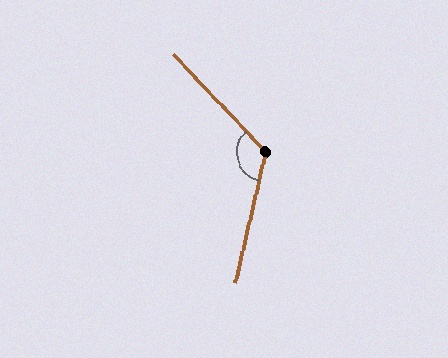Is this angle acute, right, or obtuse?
It is obtuse.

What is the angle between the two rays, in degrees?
Approximately 124 degrees.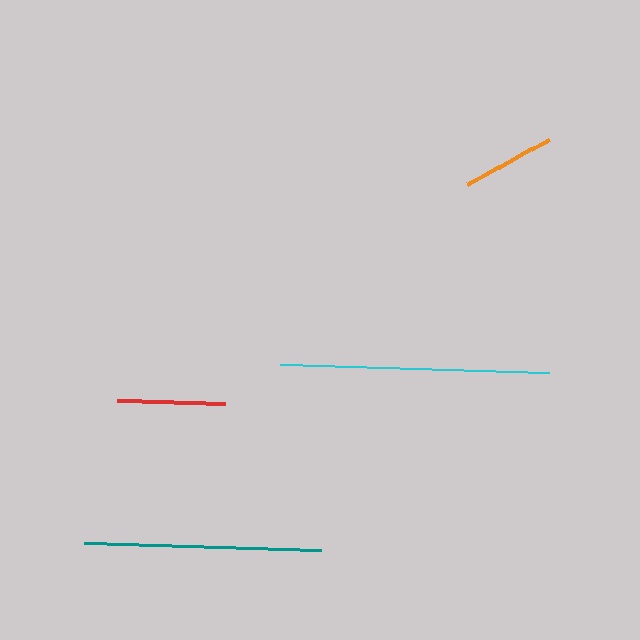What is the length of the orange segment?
The orange segment is approximately 92 pixels long.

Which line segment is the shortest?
The orange line is the shortest at approximately 92 pixels.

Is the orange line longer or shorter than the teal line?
The teal line is longer than the orange line.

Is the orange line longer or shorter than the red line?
The red line is longer than the orange line.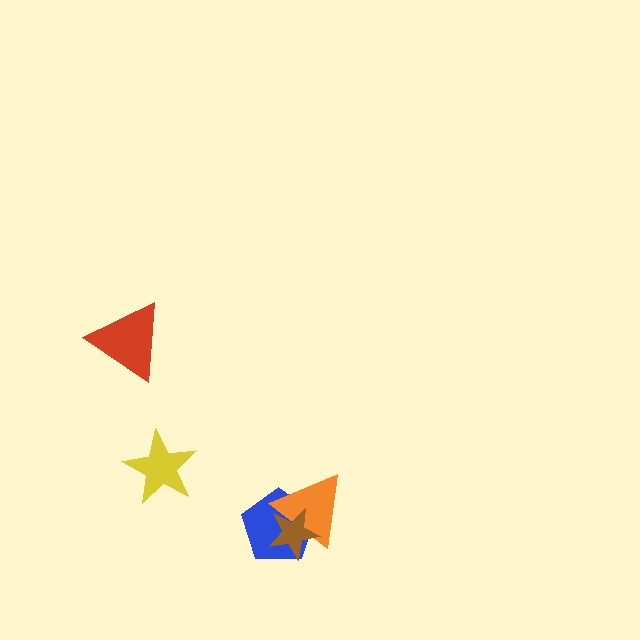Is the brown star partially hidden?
No, no other shape covers it.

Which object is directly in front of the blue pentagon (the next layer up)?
The orange triangle is directly in front of the blue pentagon.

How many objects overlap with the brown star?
2 objects overlap with the brown star.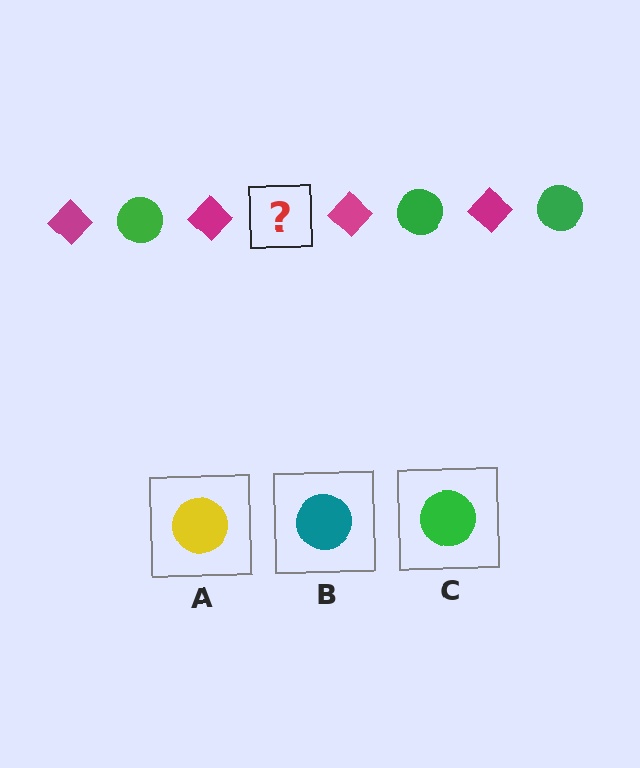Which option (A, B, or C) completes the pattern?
C.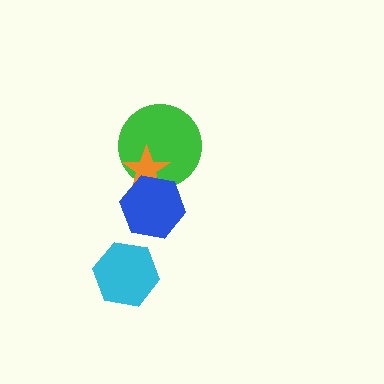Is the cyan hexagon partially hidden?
No, no other shape covers it.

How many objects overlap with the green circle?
2 objects overlap with the green circle.